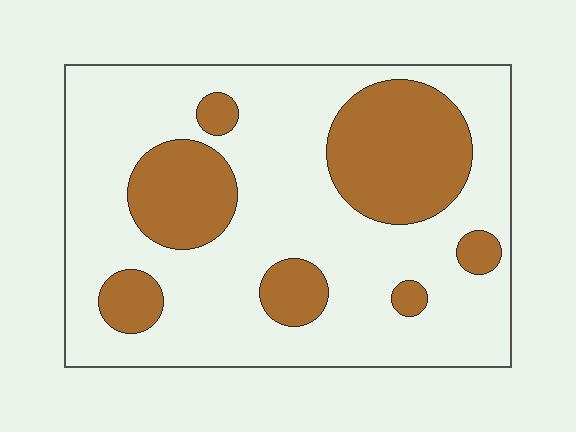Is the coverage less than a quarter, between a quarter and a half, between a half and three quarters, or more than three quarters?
Between a quarter and a half.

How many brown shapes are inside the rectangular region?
7.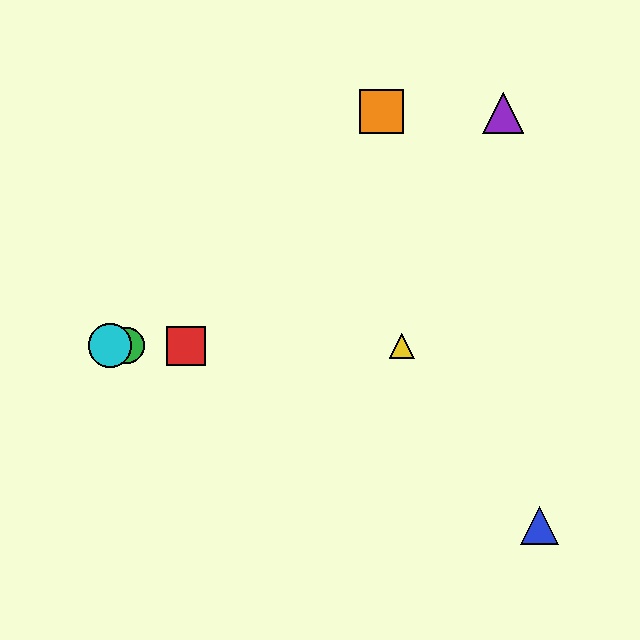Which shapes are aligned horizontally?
The red square, the green circle, the yellow triangle, the cyan circle are aligned horizontally.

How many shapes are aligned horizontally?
4 shapes (the red square, the green circle, the yellow triangle, the cyan circle) are aligned horizontally.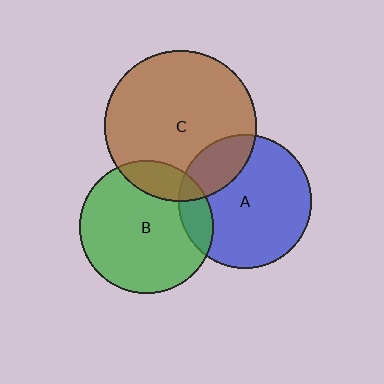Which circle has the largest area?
Circle C (brown).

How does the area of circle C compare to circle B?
Approximately 1.3 times.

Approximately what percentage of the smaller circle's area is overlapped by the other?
Approximately 15%.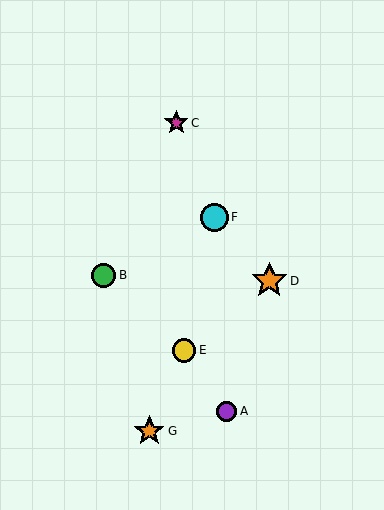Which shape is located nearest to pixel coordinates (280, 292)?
The orange star (labeled D) at (269, 281) is nearest to that location.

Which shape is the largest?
The orange star (labeled D) is the largest.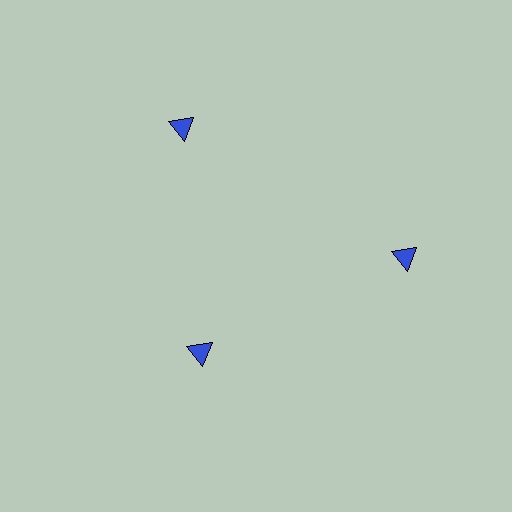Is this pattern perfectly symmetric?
No. The 3 blue triangles are arranged in a ring, but one element near the 7 o'clock position is pulled inward toward the center, breaking the 3-fold rotational symmetry.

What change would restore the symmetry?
The symmetry would be restored by moving it outward, back onto the ring so that all 3 triangles sit at equal angles and equal distance from the center.